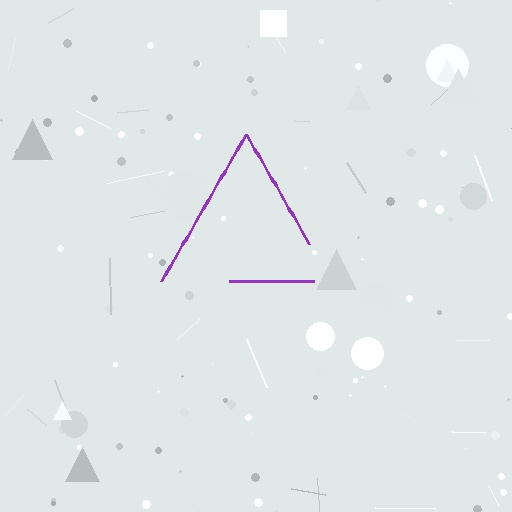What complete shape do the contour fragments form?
The contour fragments form a triangle.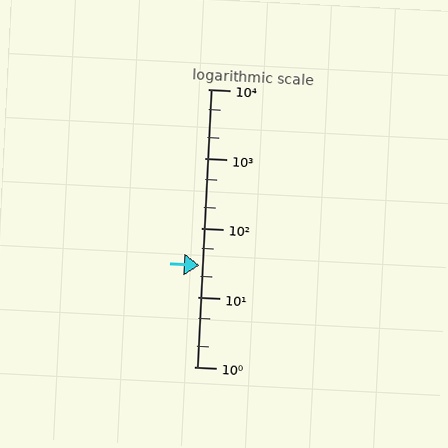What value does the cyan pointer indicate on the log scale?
The pointer indicates approximately 29.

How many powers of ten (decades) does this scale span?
The scale spans 4 decades, from 1 to 10000.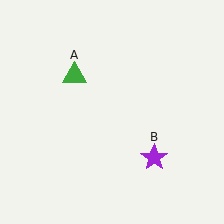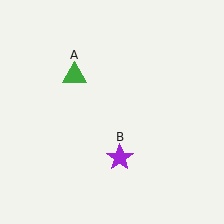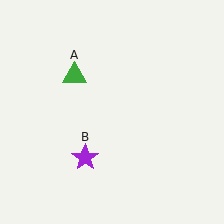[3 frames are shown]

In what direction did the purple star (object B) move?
The purple star (object B) moved left.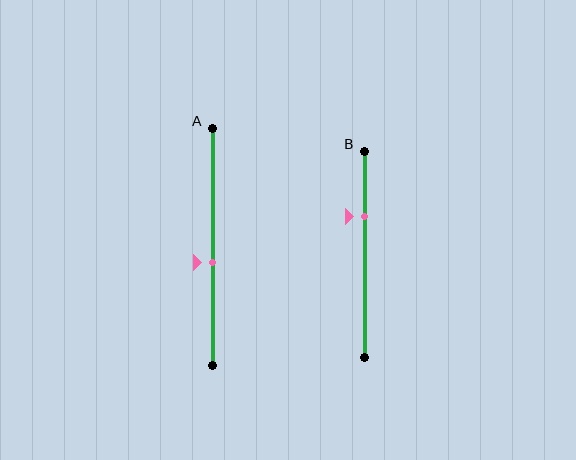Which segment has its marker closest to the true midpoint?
Segment A has its marker closest to the true midpoint.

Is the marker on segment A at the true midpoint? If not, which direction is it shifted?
No, the marker on segment A is shifted downward by about 7% of the segment length.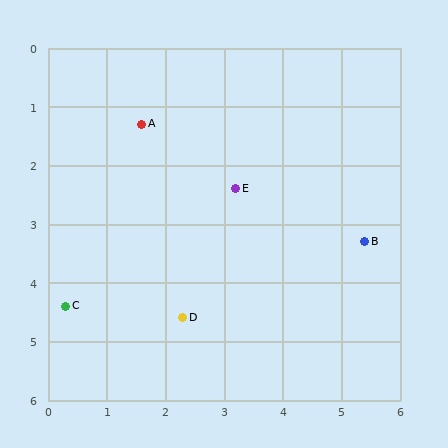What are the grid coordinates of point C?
Point C is at approximately (0.3, 4.4).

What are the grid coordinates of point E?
Point E is at approximately (3.2, 2.4).